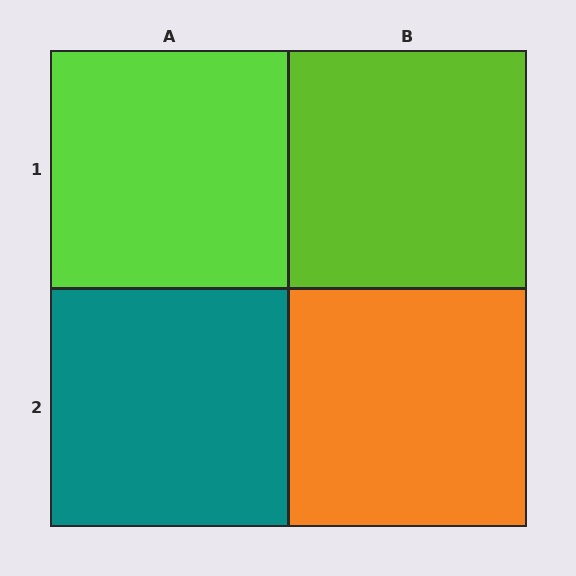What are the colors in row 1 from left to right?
Lime, lime.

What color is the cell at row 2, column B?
Orange.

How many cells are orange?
1 cell is orange.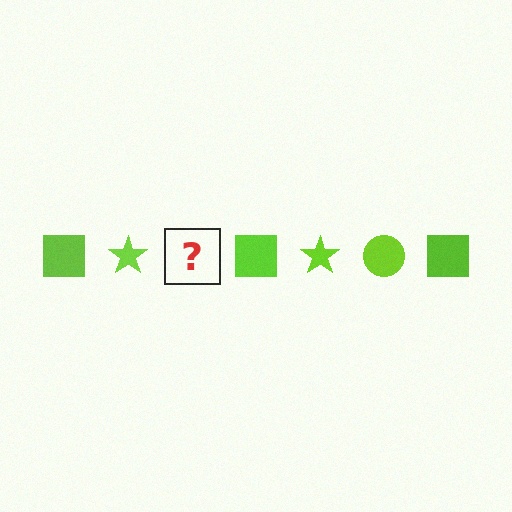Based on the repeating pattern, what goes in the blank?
The blank should be a lime circle.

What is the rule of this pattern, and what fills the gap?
The rule is that the pattern cycles through square, star, circle shapes in lime. The gap should be filled with a lime circle.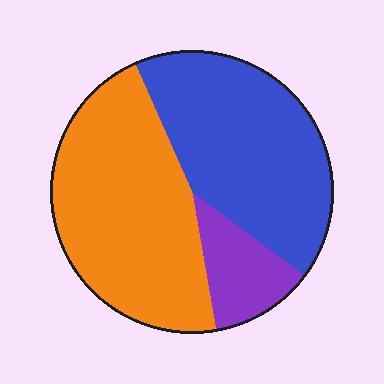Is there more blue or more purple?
Blue.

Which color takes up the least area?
Purple, at roughly 10%.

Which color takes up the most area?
Orange, at roughly 45%.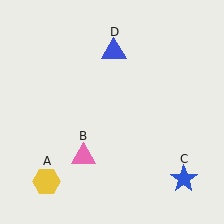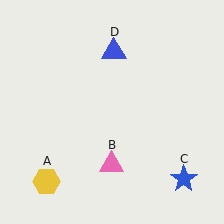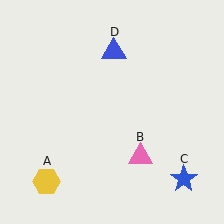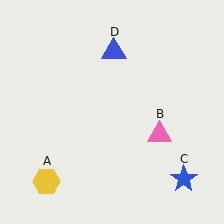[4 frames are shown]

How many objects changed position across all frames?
1 object changed position: pink triangle (object B).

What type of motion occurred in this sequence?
The pink triangle (object B) rotated counterclockwise around the center of the scene.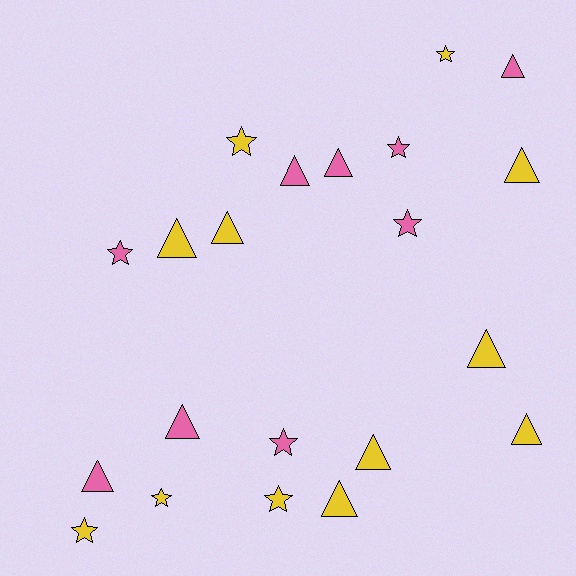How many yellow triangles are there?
There are 7 yellow triangles.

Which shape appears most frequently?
Triangle, with 12 objects.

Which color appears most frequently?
Yellow, with 12 objects.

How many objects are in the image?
There are 21 objects.